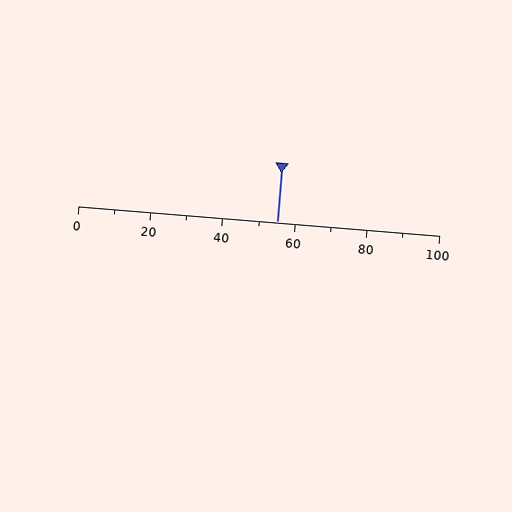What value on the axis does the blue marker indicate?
The marker indicates approximately 55.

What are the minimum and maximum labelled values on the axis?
The axis runs from 0 to 100.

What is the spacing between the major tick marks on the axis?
The major ticks are spaced 20 apart.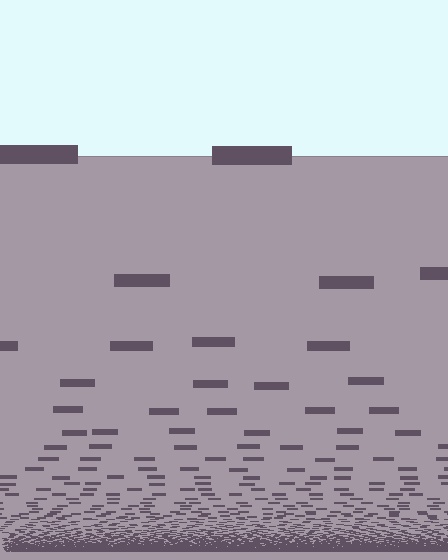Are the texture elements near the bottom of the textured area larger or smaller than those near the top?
Smaller. The gradient is inverted — elements near the bottom are smaller and denser.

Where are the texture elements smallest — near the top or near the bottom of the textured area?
Near the bottom.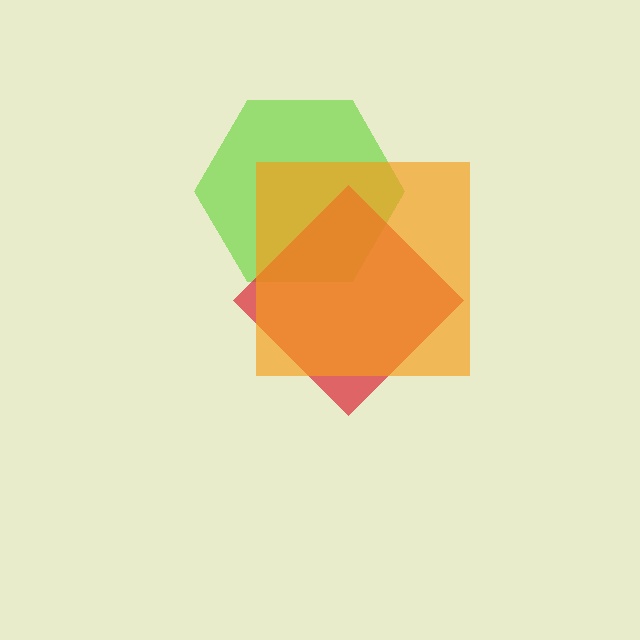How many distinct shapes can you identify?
There are 3 distinct shapes: a lime hexagon, a red diamond, an orange square.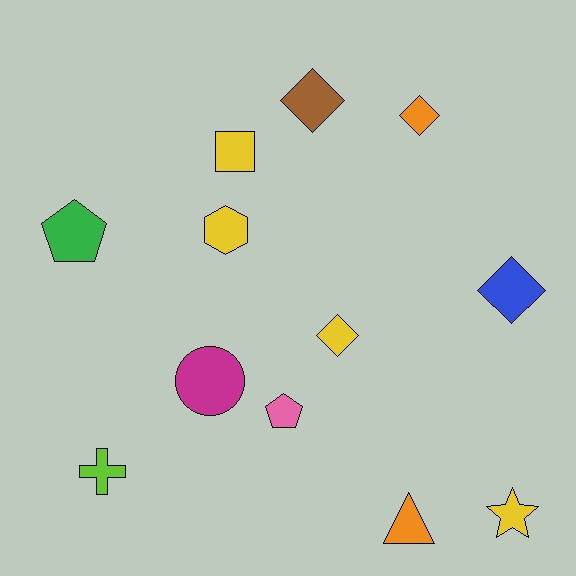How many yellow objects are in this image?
There are 4 yellow objects.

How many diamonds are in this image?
There are 4 diamonds.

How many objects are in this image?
There are 12 objects.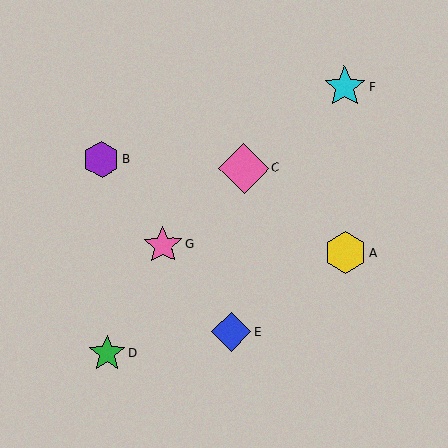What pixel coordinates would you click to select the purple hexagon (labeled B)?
Click at (101, 159) to select the purple hexagon B.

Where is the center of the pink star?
The center of the pink star is at (163, 245).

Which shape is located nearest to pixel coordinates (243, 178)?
The pink diamond (labeled C) at (244, 168) is nearest to that location.